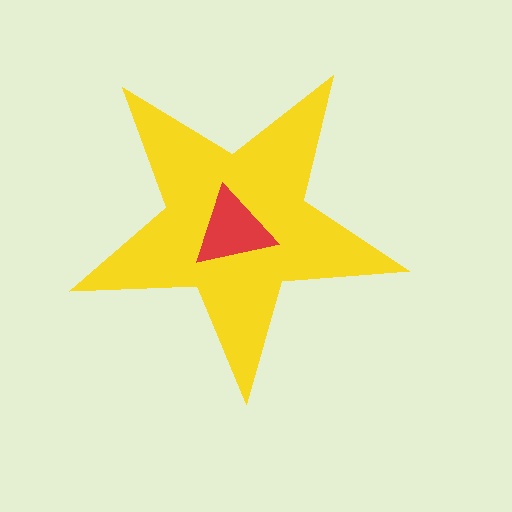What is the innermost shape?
The red triangle.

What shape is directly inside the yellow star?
The red triangle.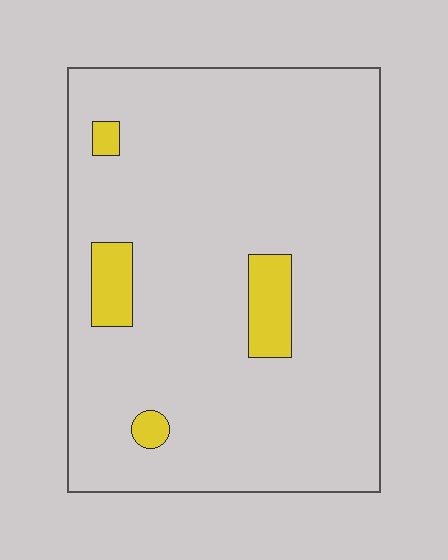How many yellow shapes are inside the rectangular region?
4.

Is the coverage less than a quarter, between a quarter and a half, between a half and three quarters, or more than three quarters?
Less than a quarter.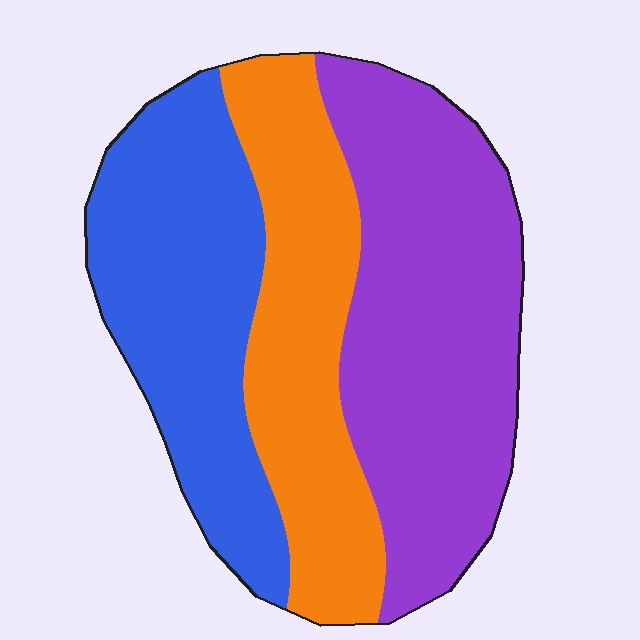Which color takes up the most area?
Purple, at roughly 40%.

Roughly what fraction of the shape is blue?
Blue covers around 30% of the shape.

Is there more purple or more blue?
Purple.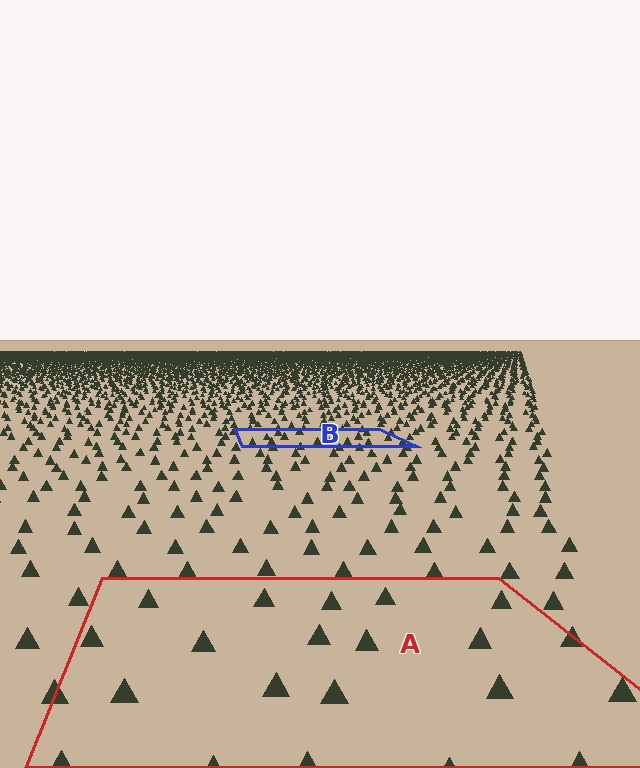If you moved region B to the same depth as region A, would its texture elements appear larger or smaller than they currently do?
They would appear larger. At a closer depth, the same texture elements are projected at a bigger on-screen size.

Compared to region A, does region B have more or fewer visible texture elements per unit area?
Region B has more texture elements per unit area — they are packed more densely because it is farther away.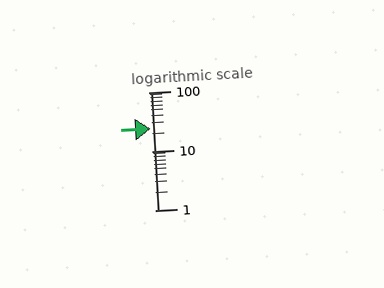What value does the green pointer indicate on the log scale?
The pointer indicates approximately 24.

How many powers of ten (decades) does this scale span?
The scale spans 2 decades, from 1 to 100.